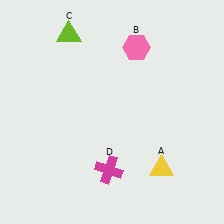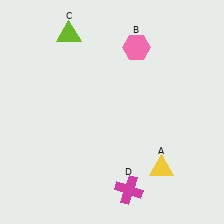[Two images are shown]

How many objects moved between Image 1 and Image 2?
1 object moved between the two images.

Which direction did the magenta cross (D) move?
The magenta cross (D) moved down.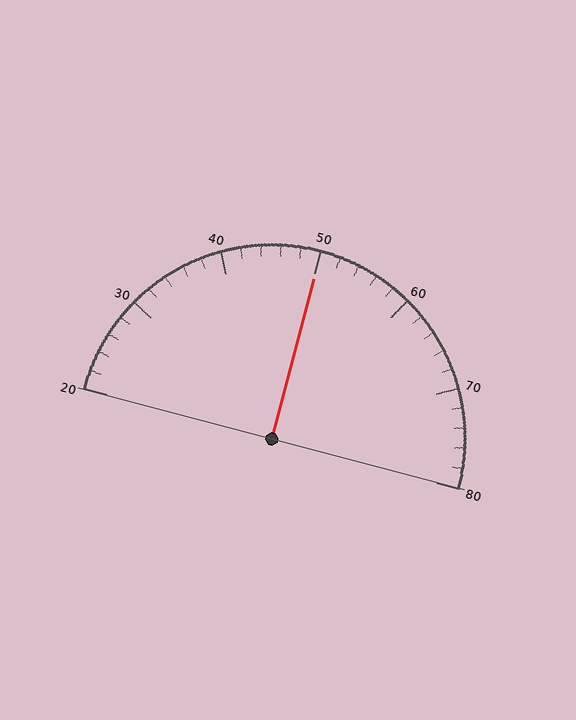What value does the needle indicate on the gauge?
The needle indicates approximately 50.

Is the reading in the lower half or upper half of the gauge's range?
The reading is in the upper half of the range (20 to 80).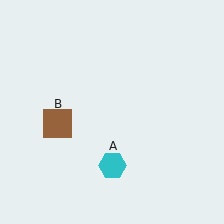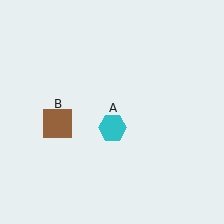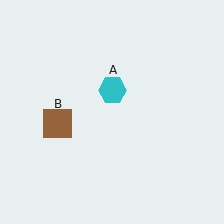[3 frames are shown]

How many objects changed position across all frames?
1 object changed position: cyan hexagon (object A).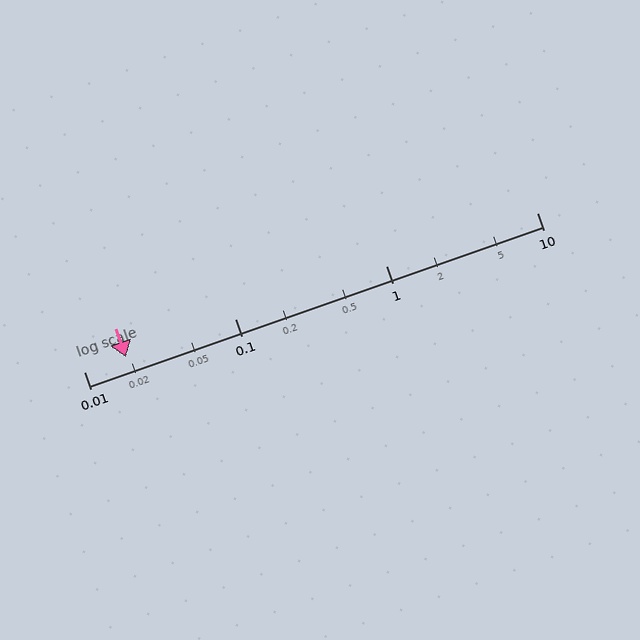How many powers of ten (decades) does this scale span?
The scale spans 3 decades, from 0.01 to 10.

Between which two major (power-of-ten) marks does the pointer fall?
The pointer is between 0.01 and 0.1.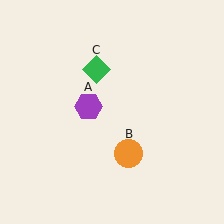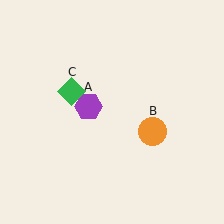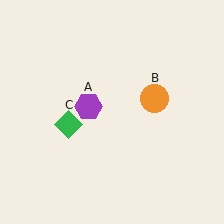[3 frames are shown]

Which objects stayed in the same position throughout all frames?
Purple hexagon (object A) remained stationary.